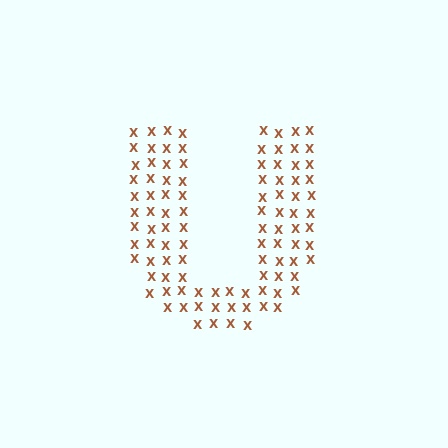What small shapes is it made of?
It is made of small letter X's.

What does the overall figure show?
The overall figure shows the letter U.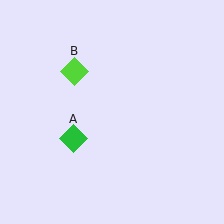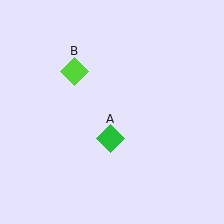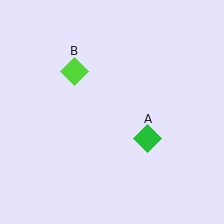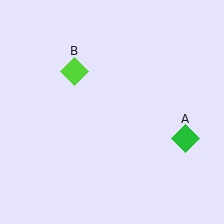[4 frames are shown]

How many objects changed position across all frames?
1 object changed position: green diamond (object A).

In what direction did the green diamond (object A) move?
The green diamond (object A) moved right.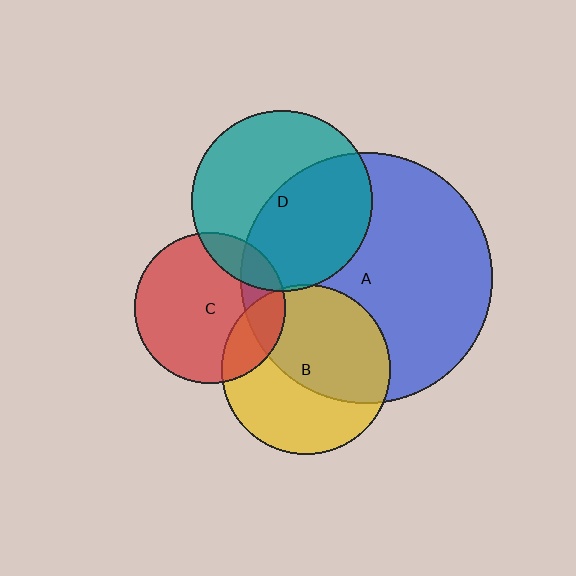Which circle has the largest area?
Circle A (blue).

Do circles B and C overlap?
Yes.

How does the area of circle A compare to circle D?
Approximately 1.9 times.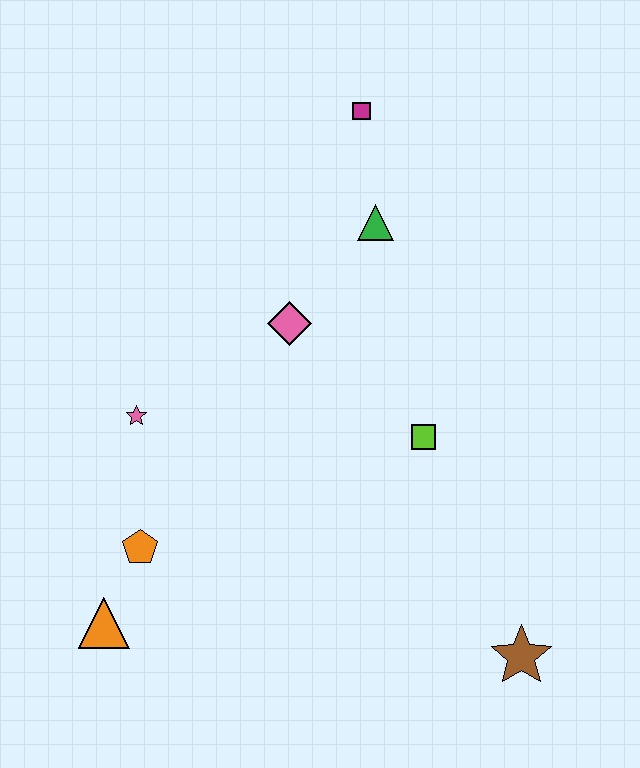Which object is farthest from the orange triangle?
The magenta square is farthest from the orange triangle.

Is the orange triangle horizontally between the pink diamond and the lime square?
No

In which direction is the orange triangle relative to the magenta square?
The orange triangle is below the magenta square.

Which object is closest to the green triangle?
The magenta square is closest to the green triangle.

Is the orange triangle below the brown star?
No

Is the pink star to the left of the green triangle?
Yes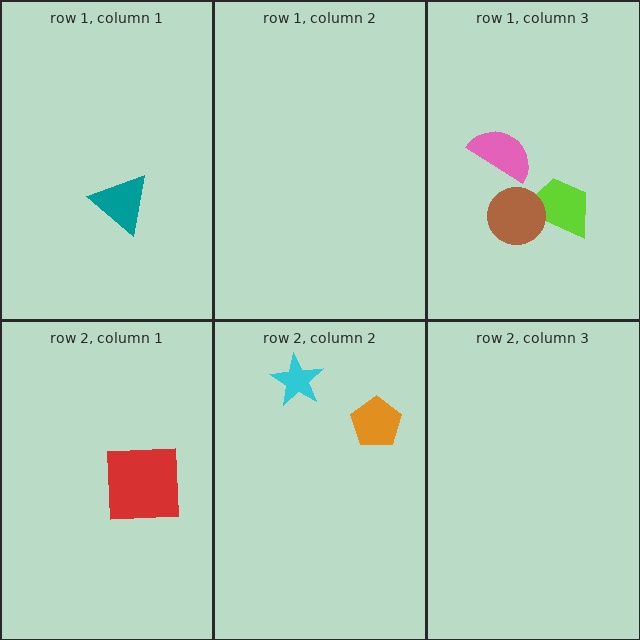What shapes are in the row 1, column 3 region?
The pink semicircle, the lime trapezoid, the brown circle.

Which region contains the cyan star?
The row 2, column 2 region.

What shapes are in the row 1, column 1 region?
The teal triangle.